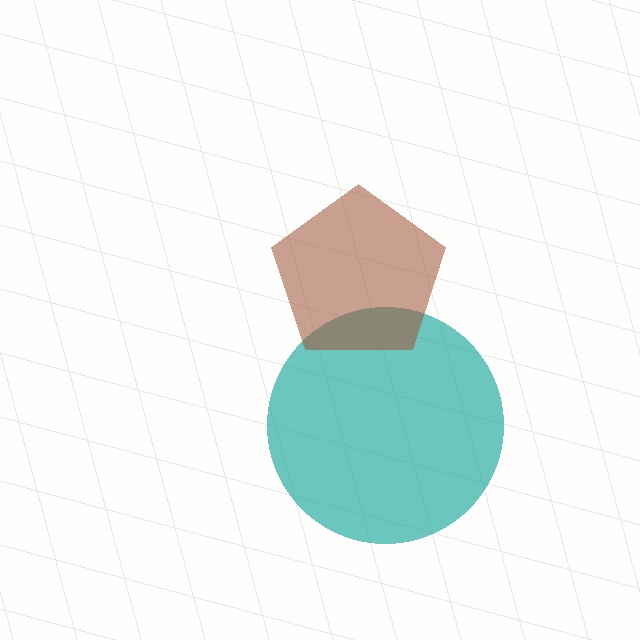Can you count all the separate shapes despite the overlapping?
Yes, there are 2 separate shapes.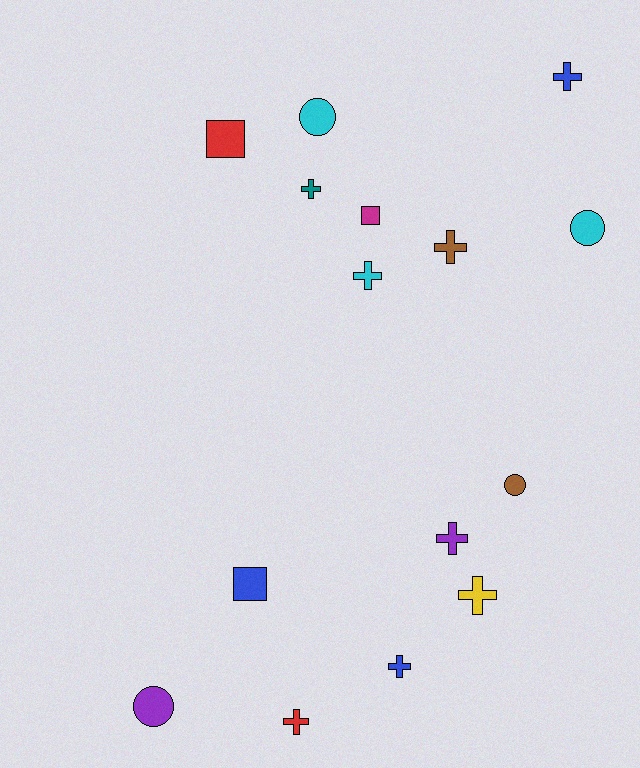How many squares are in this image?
There are 3 squares.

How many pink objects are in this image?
There are no pink objects.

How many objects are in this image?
There are 15 objects.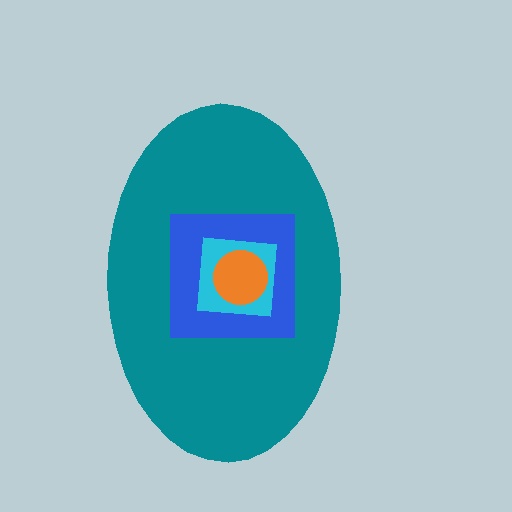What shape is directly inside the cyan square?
The orange circle.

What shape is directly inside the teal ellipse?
The blue square.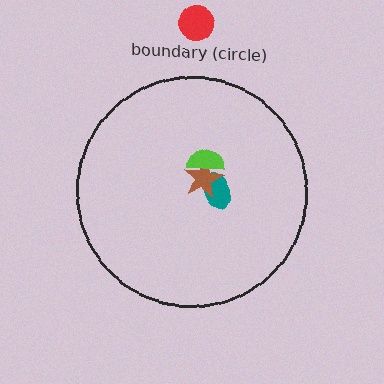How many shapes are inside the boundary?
3 inside, 1 outside.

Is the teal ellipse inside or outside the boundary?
Inside.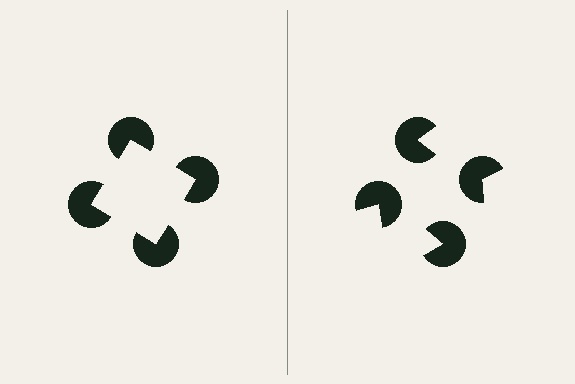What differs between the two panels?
The pac-man discs are positioned identically on both sides; only the wedge orientations differ. On the left they align to a square; on the right they are misaligned.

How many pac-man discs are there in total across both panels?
8 — 4 on each side.